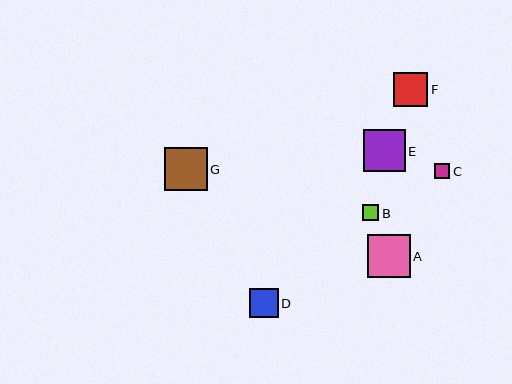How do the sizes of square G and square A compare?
Square G and square A are approximately the same size.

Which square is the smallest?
Square C is the smallest with a size of approximately 15 pixels.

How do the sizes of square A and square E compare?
Square A and square E are approximately the same size.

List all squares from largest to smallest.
From largest to smallest: G, A, E, F, D, B, C.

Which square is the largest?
Square G is the largest with a size of approximately 43 pixels.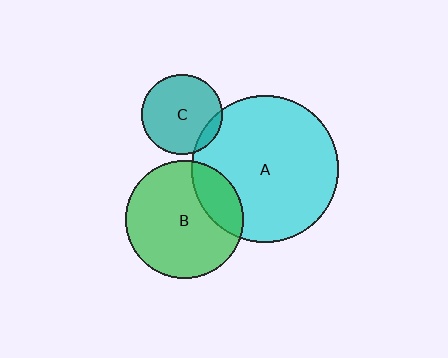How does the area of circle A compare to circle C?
Approximately 3.3 times.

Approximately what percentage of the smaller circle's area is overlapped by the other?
Approximately 20%.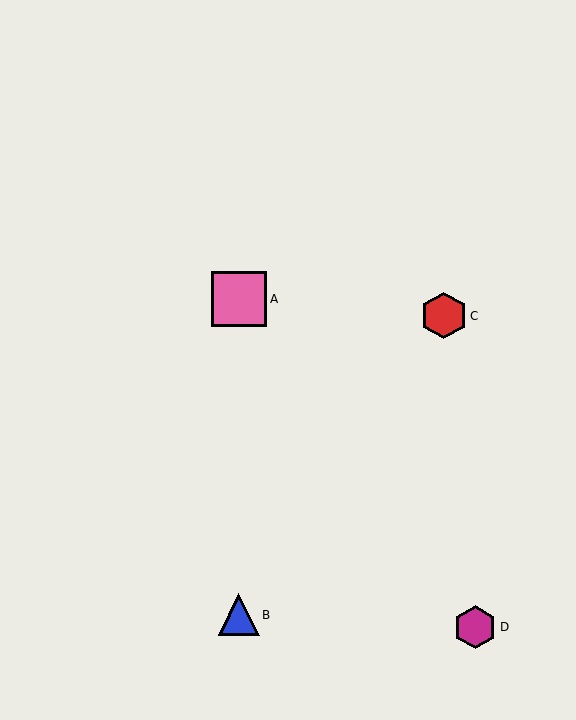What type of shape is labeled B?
Shape B is a blue triangle.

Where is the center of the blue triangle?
The center of the blue triangle is at (239, 615).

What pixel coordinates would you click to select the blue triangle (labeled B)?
Click at (239, 615) to select the blue triangle B.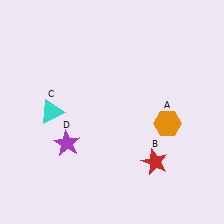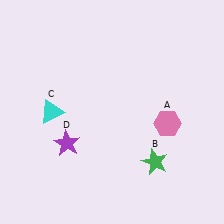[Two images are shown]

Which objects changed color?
A changed from orange to pink. B changed from red to green.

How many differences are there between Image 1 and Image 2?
There are 2 differences between the two images.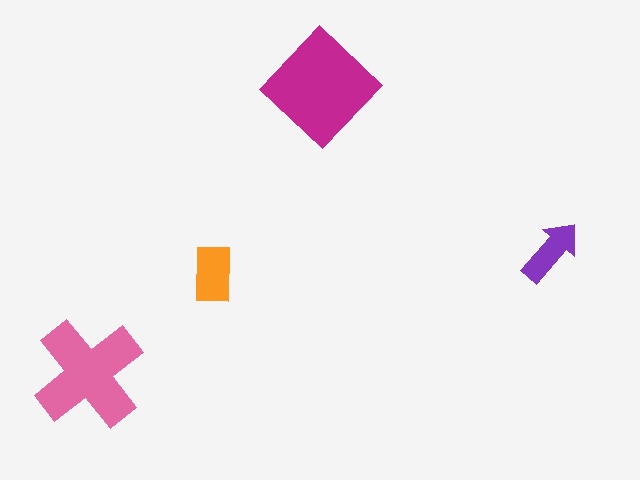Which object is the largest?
The magenta diamond.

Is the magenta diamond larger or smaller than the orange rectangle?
Larger.